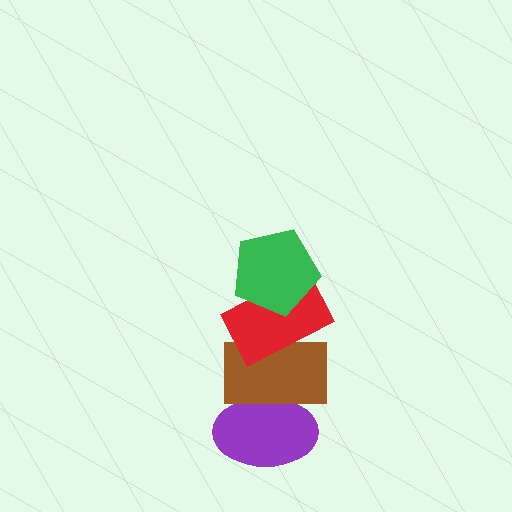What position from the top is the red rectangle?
The red rectangle is 2nd from the top.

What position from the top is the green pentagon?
The green pentagon is 1st from the top.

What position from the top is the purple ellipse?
The purple ellipse is 4th from the top.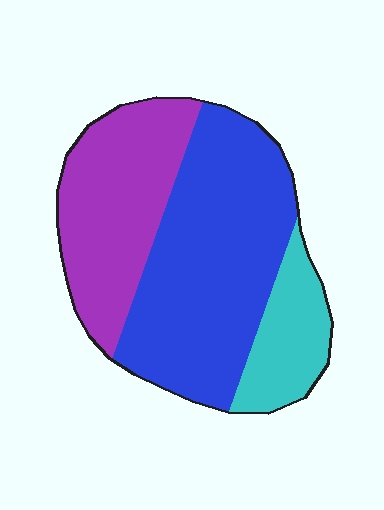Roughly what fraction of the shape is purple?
Purple takes up between a quarter and a half of the shape.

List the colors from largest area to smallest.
From largest to smallest: blue, purple, cyan.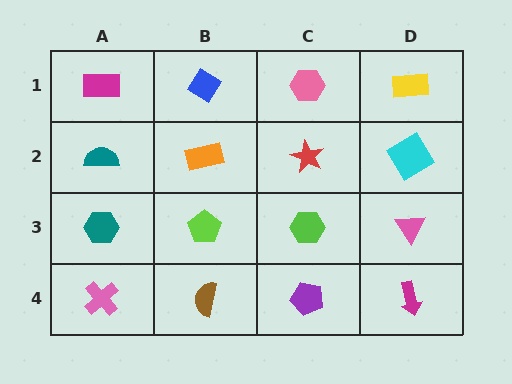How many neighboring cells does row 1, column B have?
3.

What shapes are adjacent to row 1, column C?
A red star (row 2, column C), a blue diamond (row 1, column B), a yellow rectangle (row 1, column D).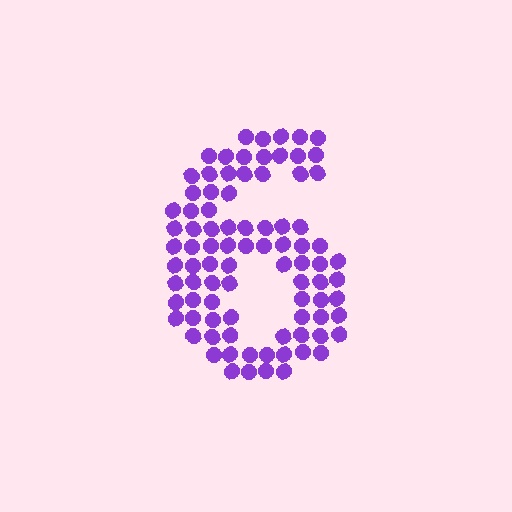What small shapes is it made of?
It is made of small circles.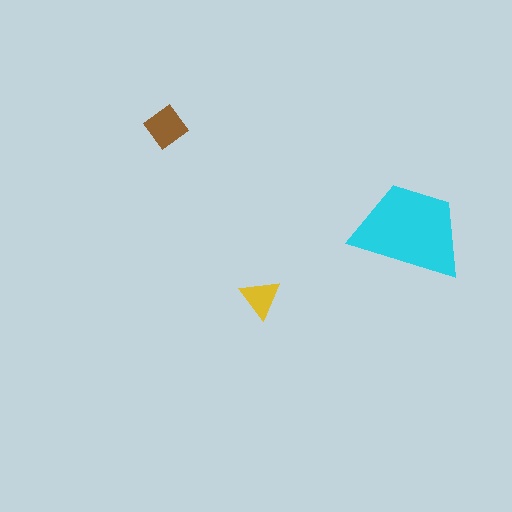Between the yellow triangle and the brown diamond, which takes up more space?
The brown diamond.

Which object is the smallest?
The yellow triangle.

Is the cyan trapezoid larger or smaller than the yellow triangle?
Larger.